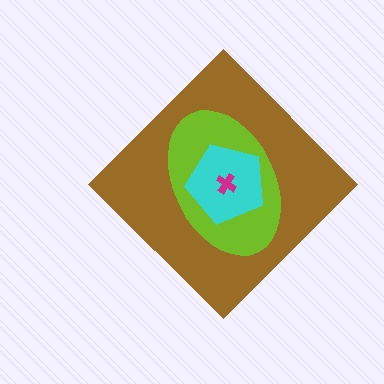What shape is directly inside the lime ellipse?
The cyan pentagon.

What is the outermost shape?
The brown diamond.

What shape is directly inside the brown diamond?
The lime ellipse.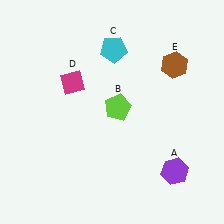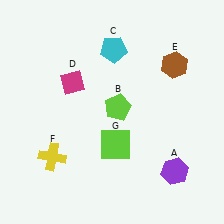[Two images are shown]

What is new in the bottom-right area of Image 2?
A lime square (G) was added in the bottom-right area of Image 2.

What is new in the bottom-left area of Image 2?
A yellow cross (F) was added in the bottom-left area of Image 2.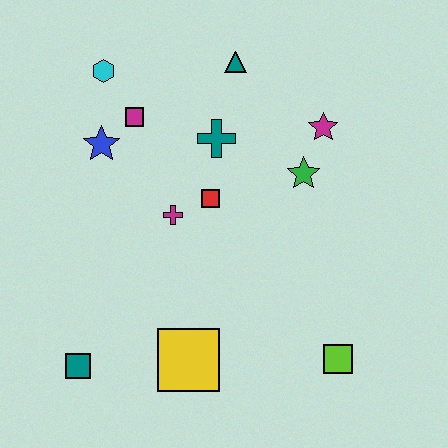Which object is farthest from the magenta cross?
The lime square is farthest from the magenta cross.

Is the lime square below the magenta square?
Yes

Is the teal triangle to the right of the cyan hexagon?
Yes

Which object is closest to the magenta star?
The green star is closest to the magenta star.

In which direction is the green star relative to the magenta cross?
The green star is to the right of the magenta cross.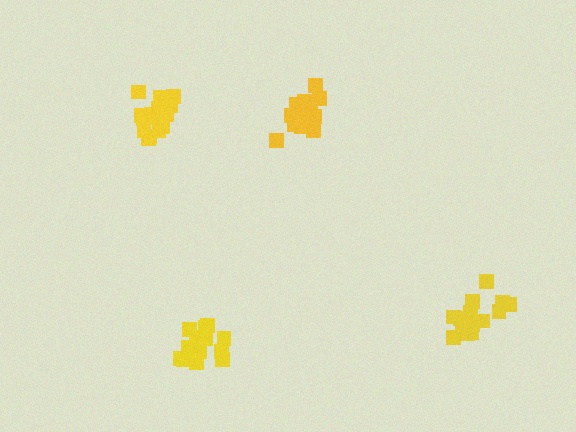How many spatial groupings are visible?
There are 4 spatial groupings.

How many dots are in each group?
Group 1: 14 dots, Group 2: 13 dots, Group 3: 14 dots, Group 4: 15 dots (56 total).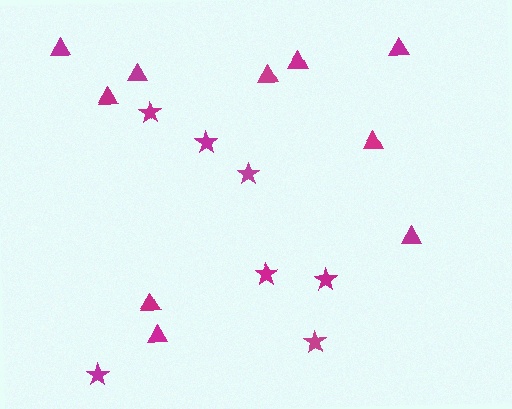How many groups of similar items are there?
There are 2 groups: one group of triangles (10) and one group of stars (7).